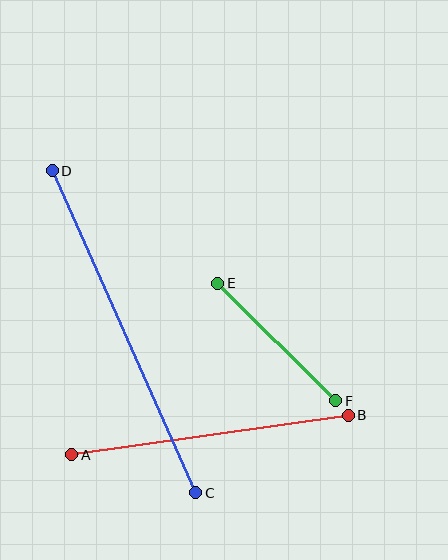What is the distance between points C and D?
The distance is approximately 352 pixels.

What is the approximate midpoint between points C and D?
The midpoint is at approximately (124, 332) pixels.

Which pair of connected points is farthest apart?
Points C and D are farthest apart.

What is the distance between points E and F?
The distance is approximately 167 pixels.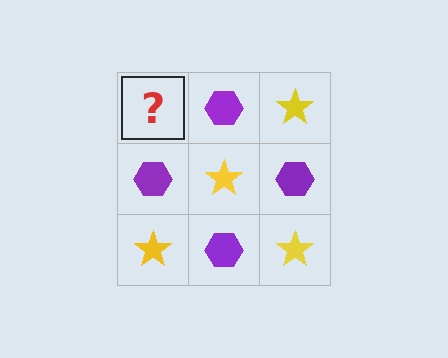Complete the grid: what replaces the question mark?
The question mark should be replaced with a yellow star.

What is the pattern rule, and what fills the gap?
The rule is that it alternates yellow star and purple hexagon in a checkerboard pattern. The gap should be filled with a yellow star.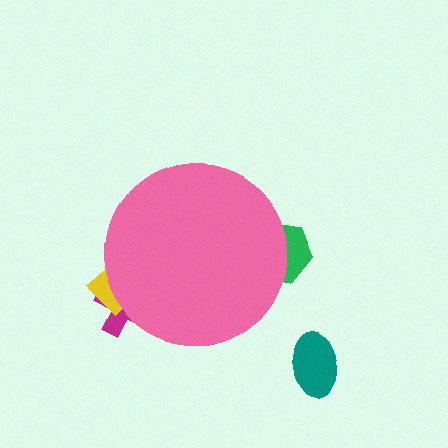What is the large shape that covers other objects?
A pink circle.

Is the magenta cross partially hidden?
Yes, the magenta cross is partially hidden behind the pink circle.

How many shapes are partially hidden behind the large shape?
3 shapes are partially hidden.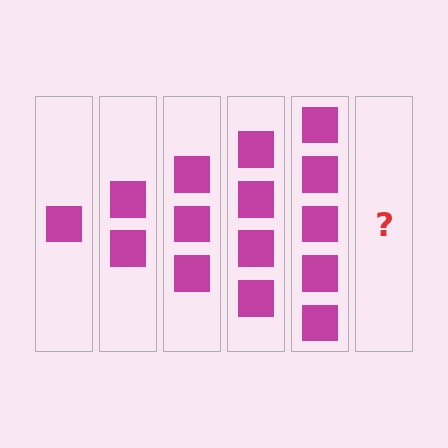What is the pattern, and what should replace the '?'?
The pattern is that each step adds one more square. The '?' should be 6 squares.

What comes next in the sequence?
The next element should be 6 squares.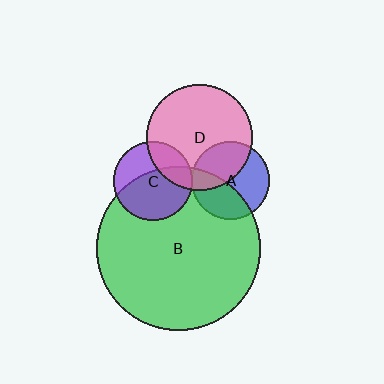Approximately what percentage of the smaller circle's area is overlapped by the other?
Approximately 40%.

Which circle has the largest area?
Circle B (green).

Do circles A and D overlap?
Yes.